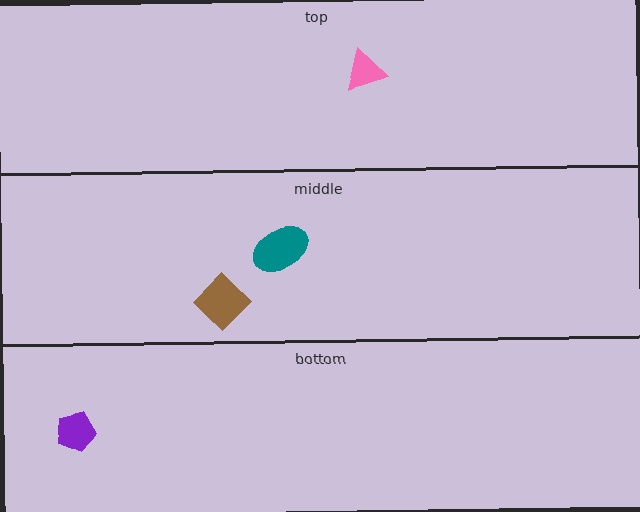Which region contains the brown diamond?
The middle region.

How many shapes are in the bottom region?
1.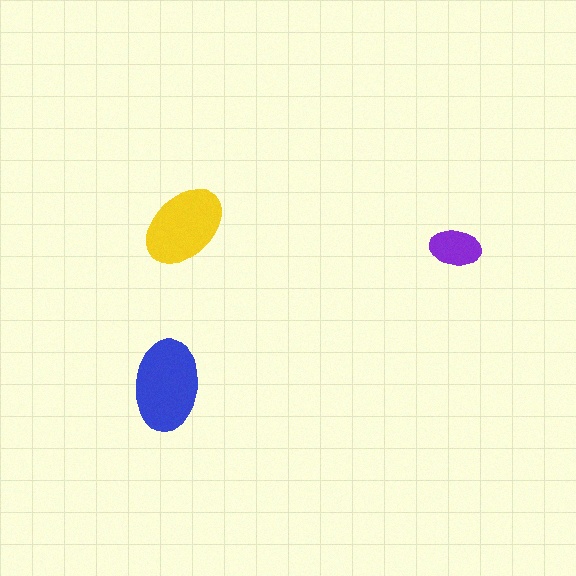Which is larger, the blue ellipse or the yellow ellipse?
The blue one.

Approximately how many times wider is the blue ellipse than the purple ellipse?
About 2 times wider.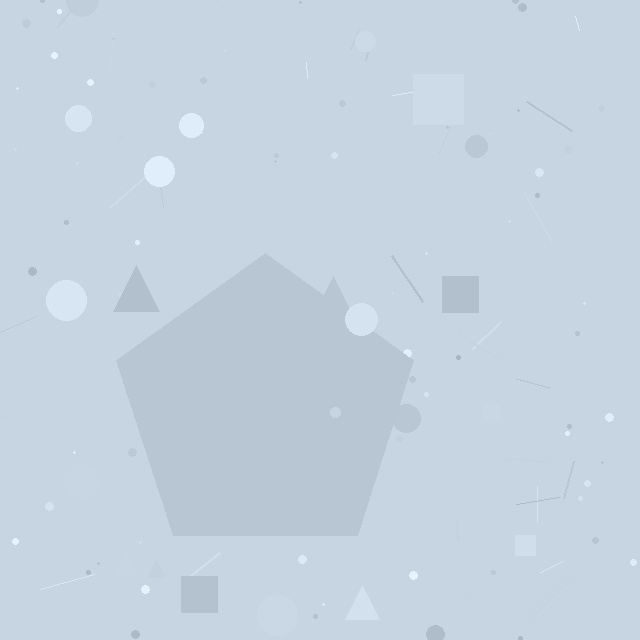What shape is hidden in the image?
A pentagon is hidden in the image.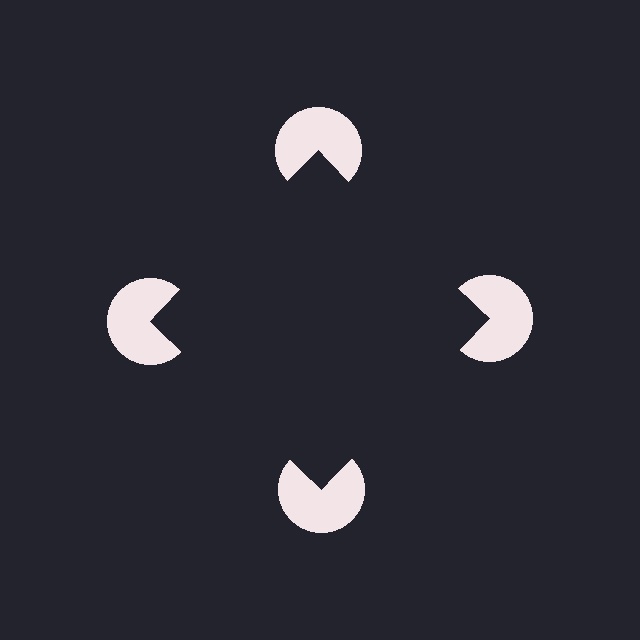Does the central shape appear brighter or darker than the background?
It typically appears slightly darker than the background, even though no actual brightness change is drawn.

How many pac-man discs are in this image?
There are 4 — one at each vertex of the illusory square.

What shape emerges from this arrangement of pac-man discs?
An illusory square — its edges are inferred from the aligned wedge cuts in the pac-man discs, not physically drawn.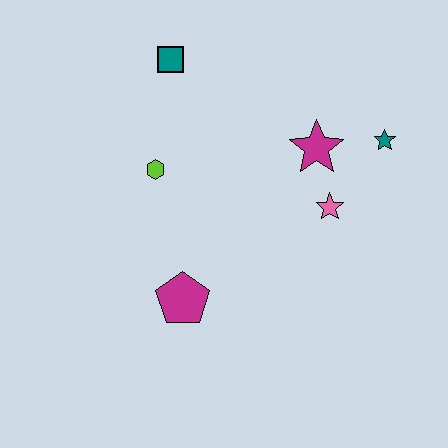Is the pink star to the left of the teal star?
Yes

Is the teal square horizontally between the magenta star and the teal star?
No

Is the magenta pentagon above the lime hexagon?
No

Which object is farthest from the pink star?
The teal square is farthest from the pink star.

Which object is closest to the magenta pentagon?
The lime hexagon is closest to the magenta pentagon.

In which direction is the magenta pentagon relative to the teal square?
The magenta pentagon is below the teal square.